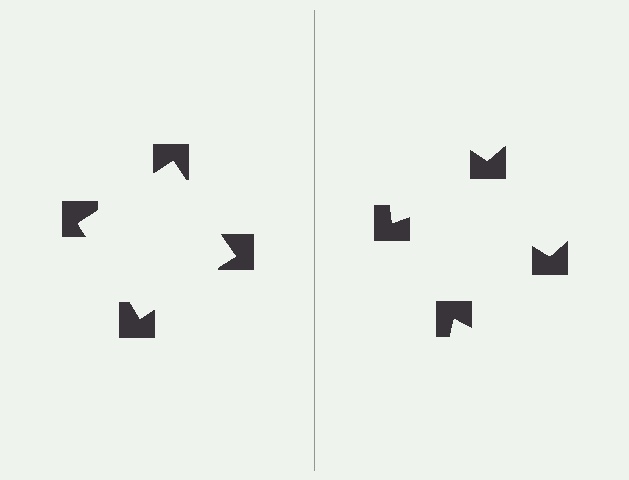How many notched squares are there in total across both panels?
8 — 4 on each side.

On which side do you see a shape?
An illusory square appears on the left side. On the right side the wedge cuts are rotated, so no coherent shape forms.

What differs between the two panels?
The notched squares are positioned identically on both sides; only the wedge orientations differ. On the left they align to a square; on the right they are misaligned.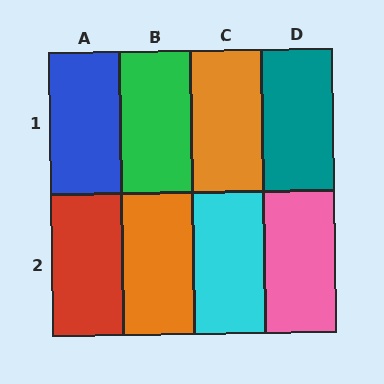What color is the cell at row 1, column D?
Teal.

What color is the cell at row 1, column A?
Blue.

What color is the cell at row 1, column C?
Orange.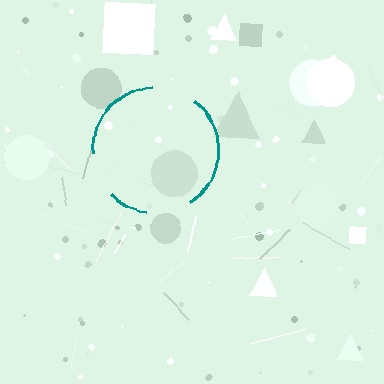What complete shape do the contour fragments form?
The contour fragments form a circle.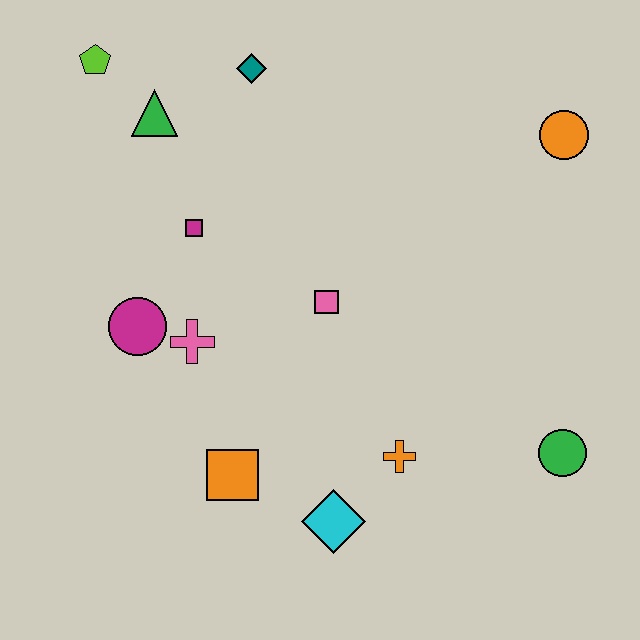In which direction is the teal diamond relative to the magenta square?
The teal diamond is above the magenta square.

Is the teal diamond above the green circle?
Yes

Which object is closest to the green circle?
The orange cross is closest to the green circle.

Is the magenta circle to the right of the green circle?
No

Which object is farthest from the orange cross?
The lime pentagon is farthest from the orange cross.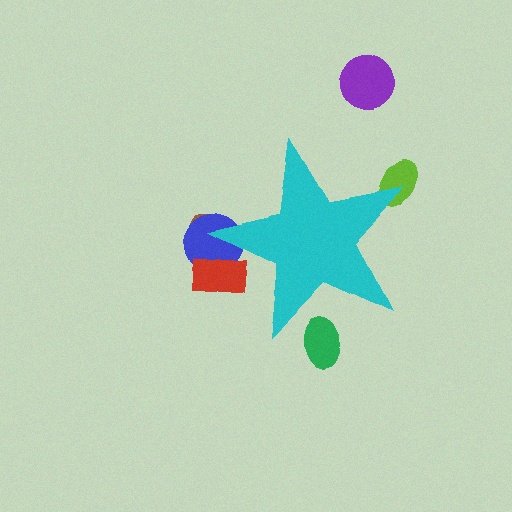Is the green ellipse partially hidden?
Yes, the green ellipse is partially hidden behind the cyan star.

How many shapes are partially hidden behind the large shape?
5 shapes are partially hidden.